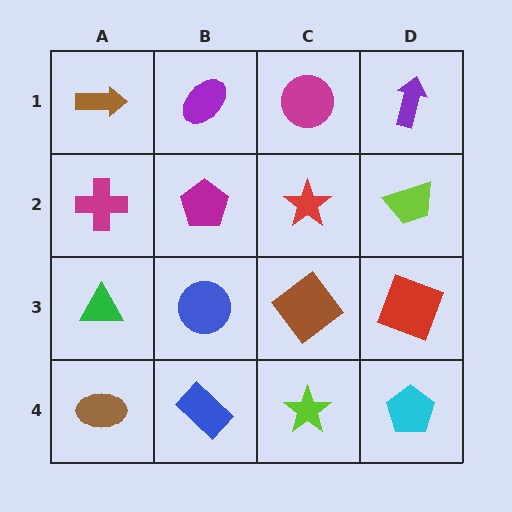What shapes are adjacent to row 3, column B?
A magenta pentagon (row 2, column B), a blue rectangle (row 4, column B), a green triangle (row 3, column A), a brown diamond (row 3, column C).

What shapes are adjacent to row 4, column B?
A blue circle (row 3, column B), a brown ellipse (row 4, column A), a lime star (row 4, column C).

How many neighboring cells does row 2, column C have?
4.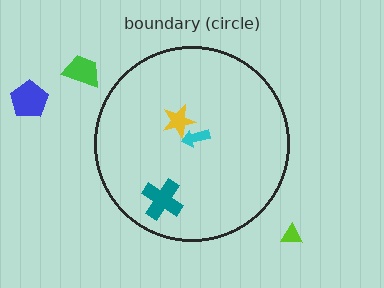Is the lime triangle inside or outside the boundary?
Outside.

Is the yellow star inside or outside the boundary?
Inside.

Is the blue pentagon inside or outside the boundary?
Outside.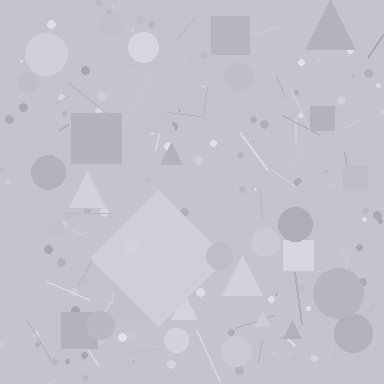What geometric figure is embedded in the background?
A diamond is embedded in the background.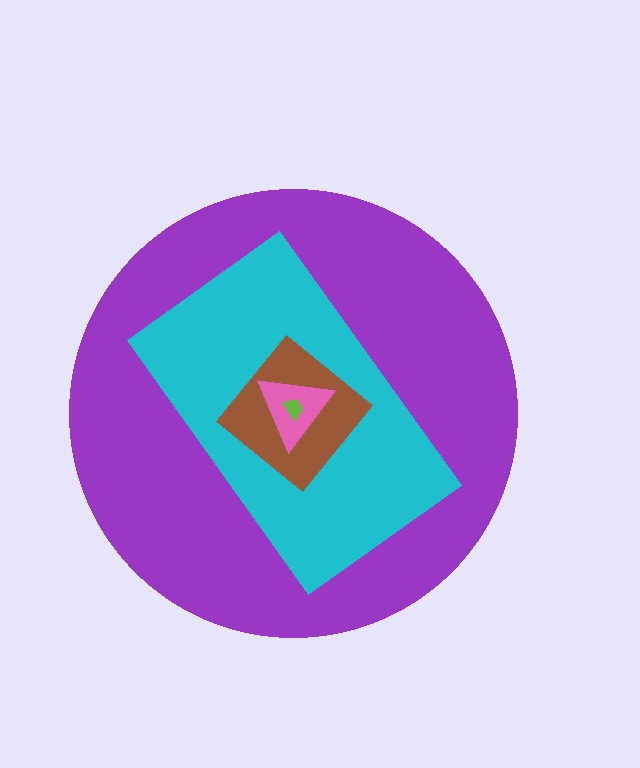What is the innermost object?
The lime trapezoid.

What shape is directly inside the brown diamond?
The pink triangle.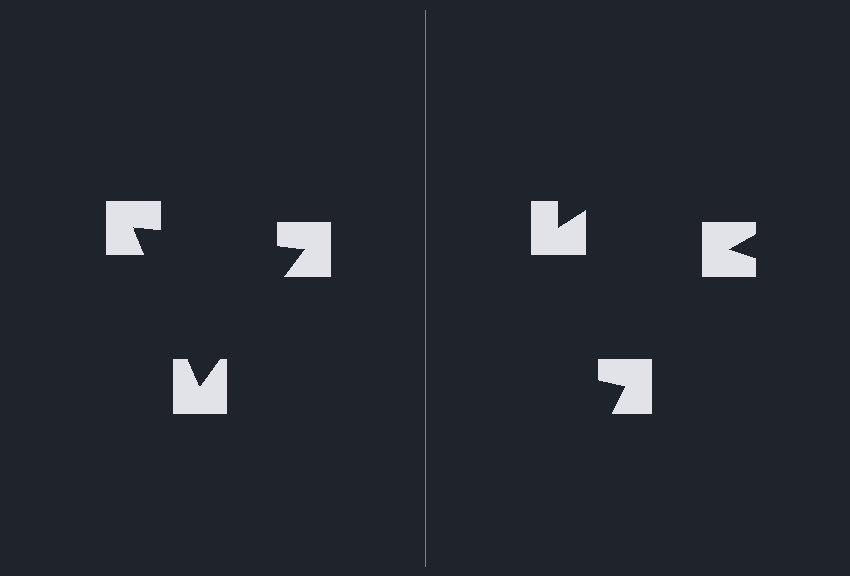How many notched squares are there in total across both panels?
6 — 3 on each side.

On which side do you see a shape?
An illusory triangle appears on the left side. On the right side the wedge cuts are rotated, so no coherent shape forms.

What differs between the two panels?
The notched squares are positioned identically on both sides; only the wedge orientations differ. On the left they align to a triangle; on the right they are misaligned.